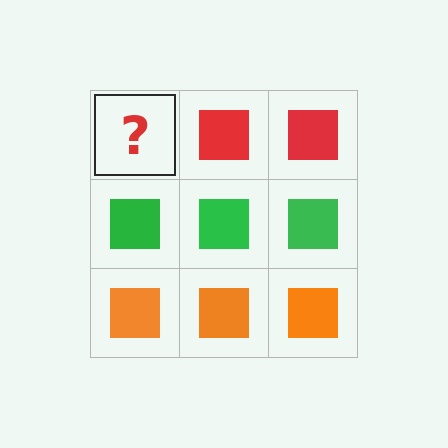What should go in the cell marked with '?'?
The missing cell should contain a red square.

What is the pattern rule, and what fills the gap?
The rule is that each row has a consistent color. The gap should be filled with a red square.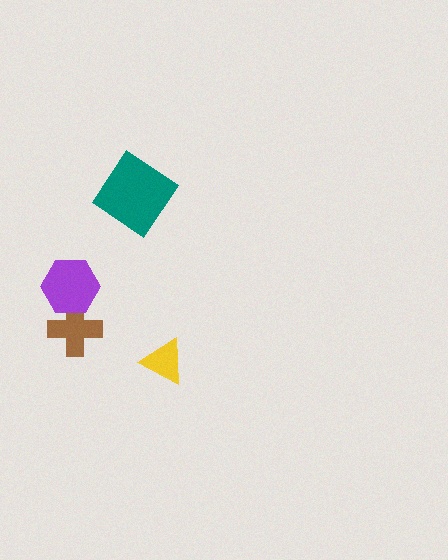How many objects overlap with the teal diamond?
0 objects overlap with the teal diamond.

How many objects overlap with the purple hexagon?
1 object overlaps with the purple hexagon.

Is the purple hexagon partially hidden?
No, no other shape covers it.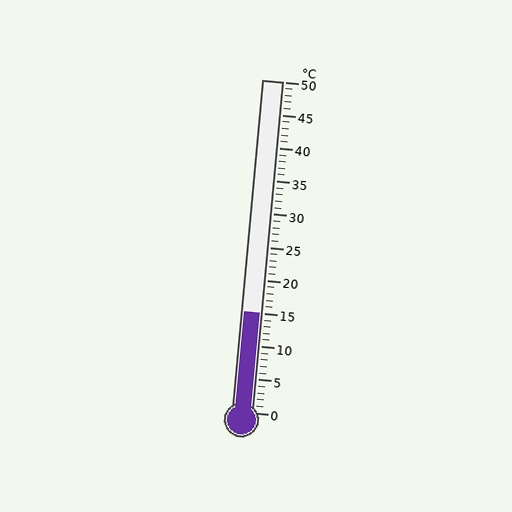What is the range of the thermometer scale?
The thermometer scale ranges from 0°C to 50°C.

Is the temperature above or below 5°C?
The temperature is above 5°C.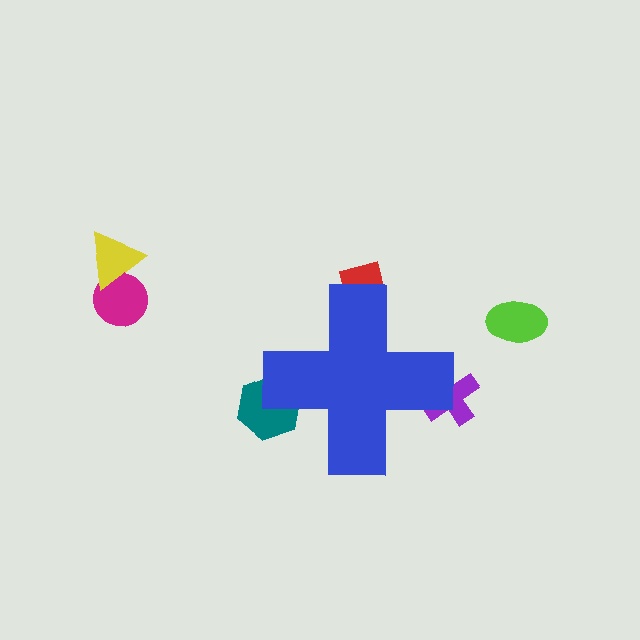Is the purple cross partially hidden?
Yes, the purple cross is partially hidden behind the blue cross.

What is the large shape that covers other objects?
A blue cross.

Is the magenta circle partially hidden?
No, the magenta circle is fully visible.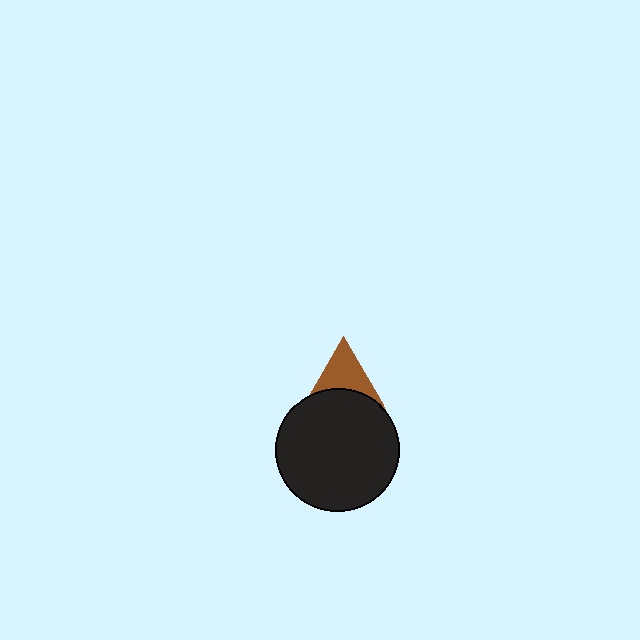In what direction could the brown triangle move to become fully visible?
The brown triangle could move up. That would shift it out from behind the black circle entirely.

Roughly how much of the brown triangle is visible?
About half of it is visible (roughly 45%).